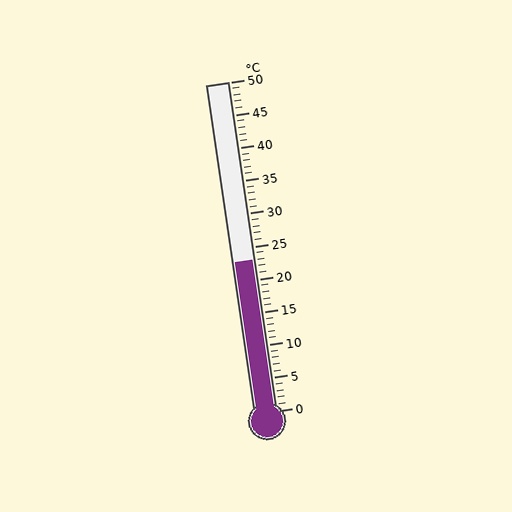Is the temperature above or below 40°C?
The temperature is below 40°C.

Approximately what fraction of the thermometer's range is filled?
The thermometer is filled to approximately 45% of its range.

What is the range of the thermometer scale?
The thermometer scale ranges from 0°C to 50°C.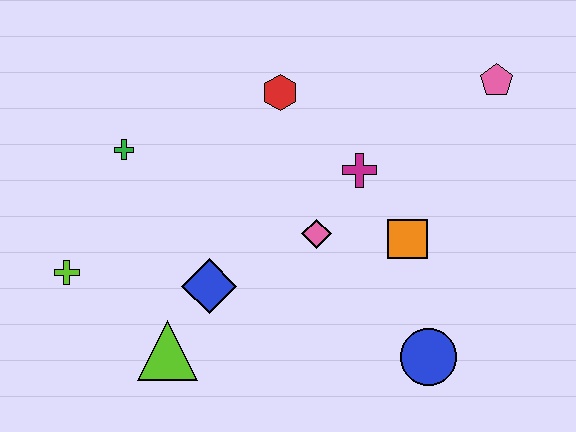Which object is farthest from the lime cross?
The pink pentagon is farthest from the lime cross.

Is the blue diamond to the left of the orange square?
Yes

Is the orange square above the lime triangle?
Yes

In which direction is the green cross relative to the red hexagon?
The green cross is to the left of the red hexagon.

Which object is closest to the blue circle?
The orange square is closest to the blue circle.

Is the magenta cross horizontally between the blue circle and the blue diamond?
Yes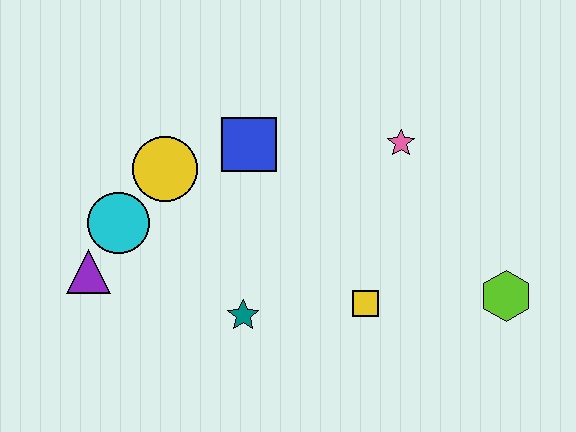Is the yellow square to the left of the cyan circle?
No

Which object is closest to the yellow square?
The teal star is closest to the yellow square.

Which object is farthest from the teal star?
The lime hexagon is farthest from the teal star.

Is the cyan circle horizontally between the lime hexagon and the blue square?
No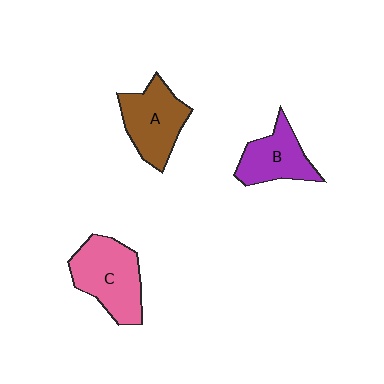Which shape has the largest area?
Shape C (pink).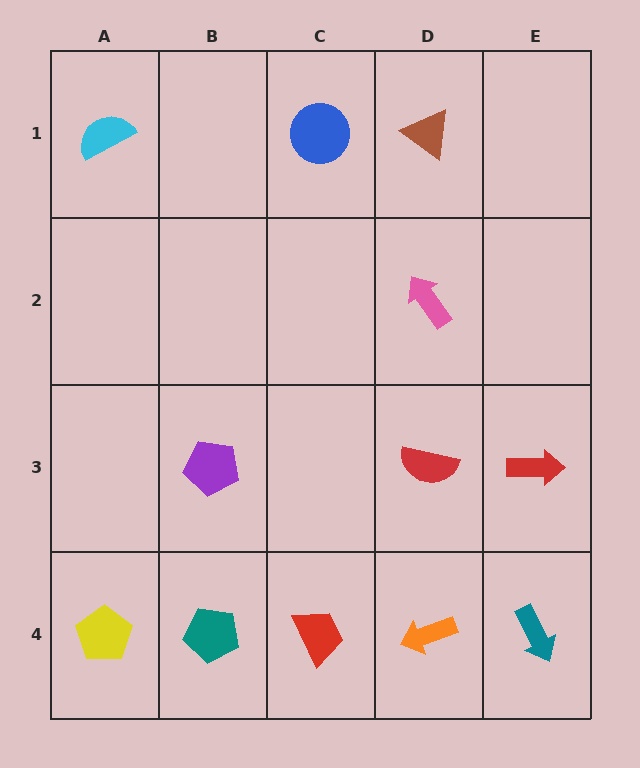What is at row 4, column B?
A teal pentagon.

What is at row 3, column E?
A red arrow.